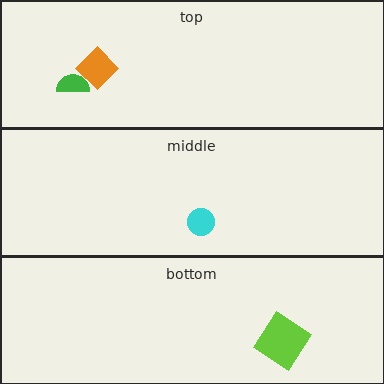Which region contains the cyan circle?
The middle region.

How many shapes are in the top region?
2.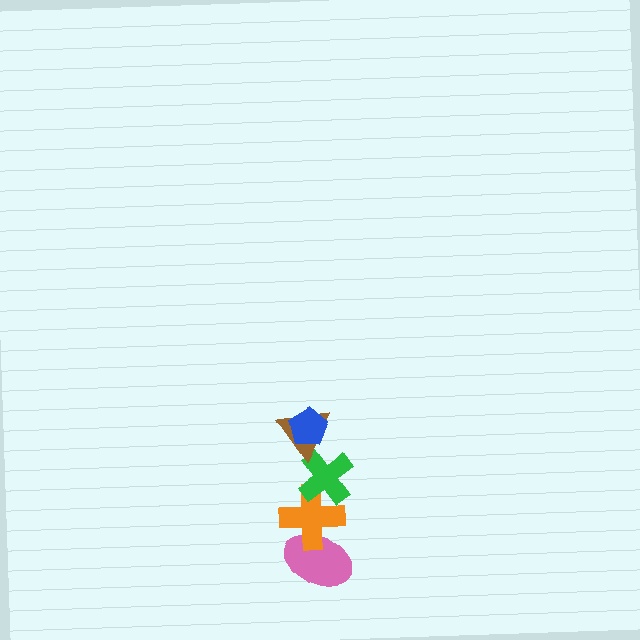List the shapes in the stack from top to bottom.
From top to bottom: the blue pentagon, the brown triangle, the green cross, the orange cross, the pink ellipse.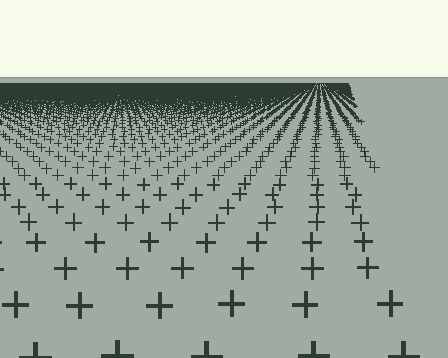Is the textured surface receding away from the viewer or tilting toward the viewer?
The surface is receding away from the viewer. Texture elements get smaller and denser toward the top.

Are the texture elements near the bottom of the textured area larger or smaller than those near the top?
Larger. Near the bottom, elements are closer to the viewer and appear at a bigger on-screen size.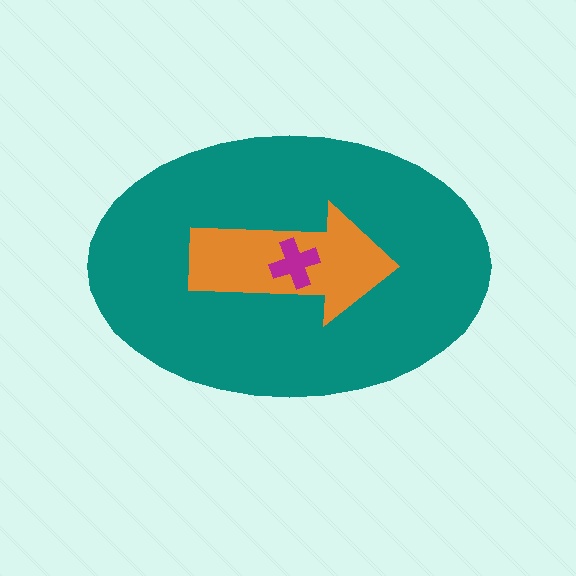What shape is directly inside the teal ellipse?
The orange arrow.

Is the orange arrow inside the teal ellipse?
Yes.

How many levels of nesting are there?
3.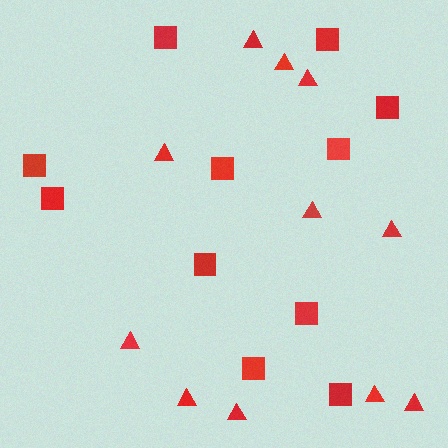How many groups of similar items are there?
There are 2 groups: one group of squares (11) and one group of triangles (11).